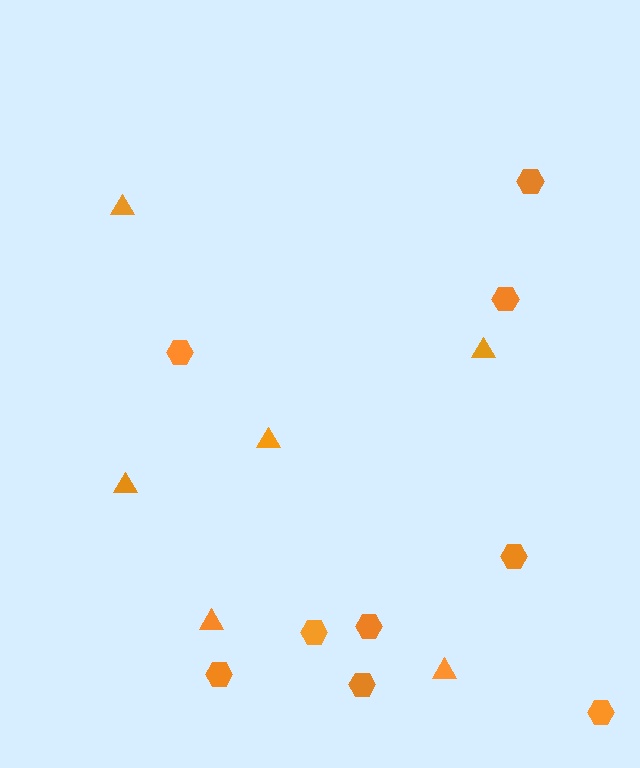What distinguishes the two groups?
There are 2 groups: one group of hexagons (9) and one group of triangles (6).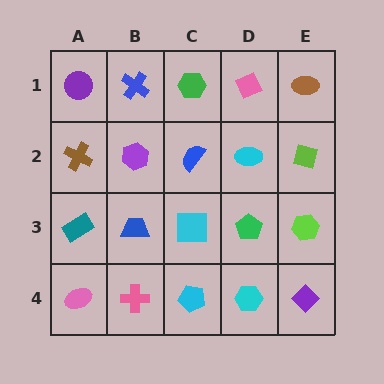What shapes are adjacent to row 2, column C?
A green hexagon (row 1, column C), a cyan square (row 3, column C), a purple hexagon (row 2, column B), a cyan ellipse (row 2, column D).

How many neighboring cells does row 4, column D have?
3.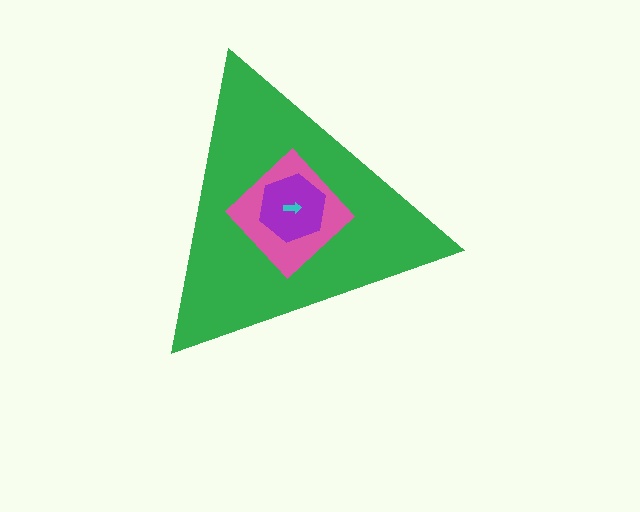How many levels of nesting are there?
4.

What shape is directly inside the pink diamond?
The purple hexagon.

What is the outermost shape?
The green triangle.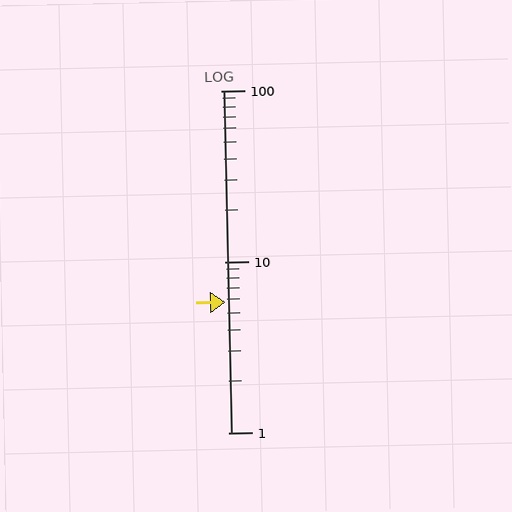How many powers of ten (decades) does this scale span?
The scale spans 2 decades, from 1 to 100.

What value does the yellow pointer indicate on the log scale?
The pointer indicates approximately 5.8.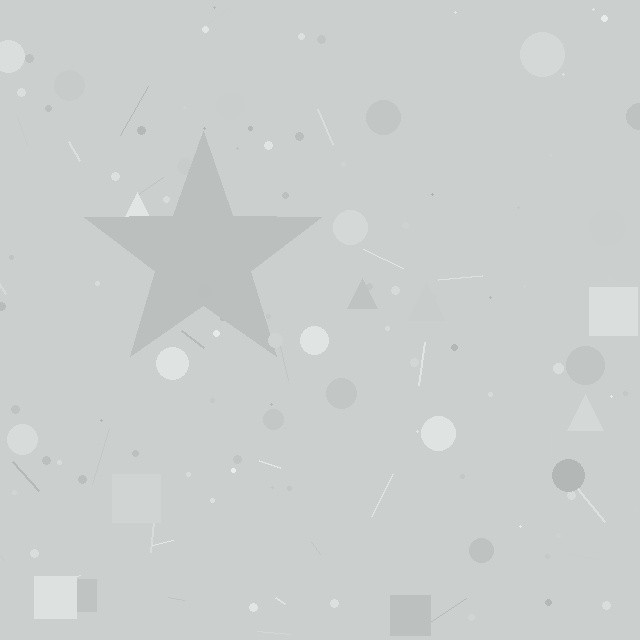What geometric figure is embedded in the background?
A star is embedded in the background.